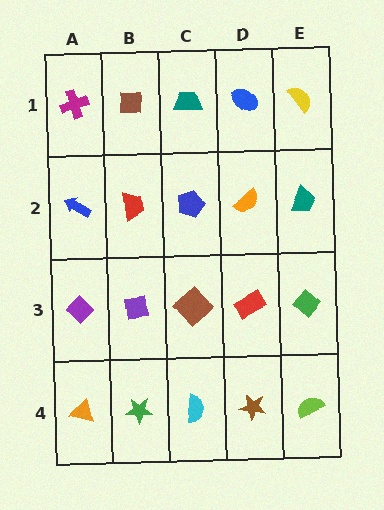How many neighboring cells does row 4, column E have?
2.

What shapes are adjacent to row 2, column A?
A magenta cross (row 1, column A), a purple diamond (row 3, column A), a red trapezoid (row 2, column B).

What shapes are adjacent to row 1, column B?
A red trapezoid (row 2, column B), a magenta cross (row 1, column A), a teal trapezoid (row 1, column C).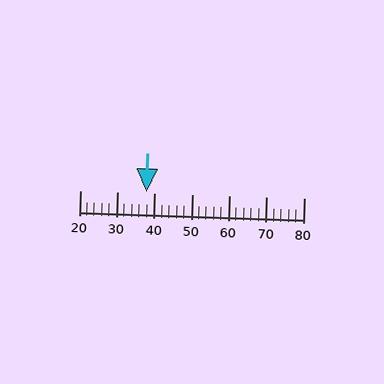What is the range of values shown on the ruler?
The ruler shows values from 20 to 80.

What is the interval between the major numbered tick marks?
The major tick marks are spaced 10 units apart.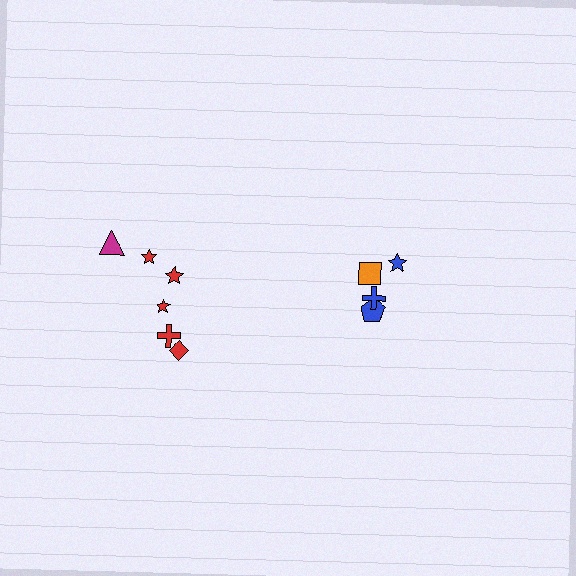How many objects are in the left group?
There are 6 objects.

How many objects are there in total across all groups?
There are 10 objects.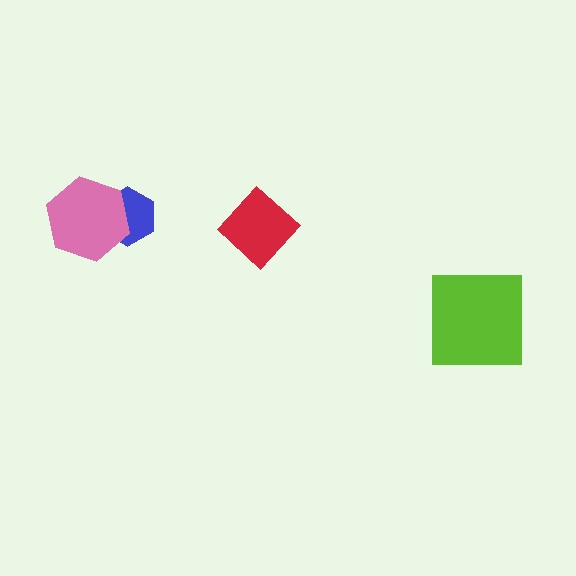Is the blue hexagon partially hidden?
Yes, it is partially covered by another shape.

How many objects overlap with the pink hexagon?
1 object overlaps with the pink hexagon.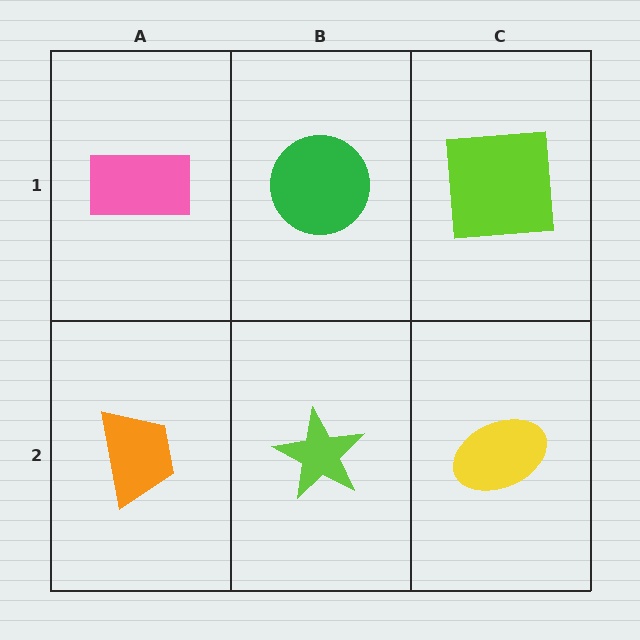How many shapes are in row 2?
3 shapes.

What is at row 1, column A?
A pink rectangle.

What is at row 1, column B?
A green circle.